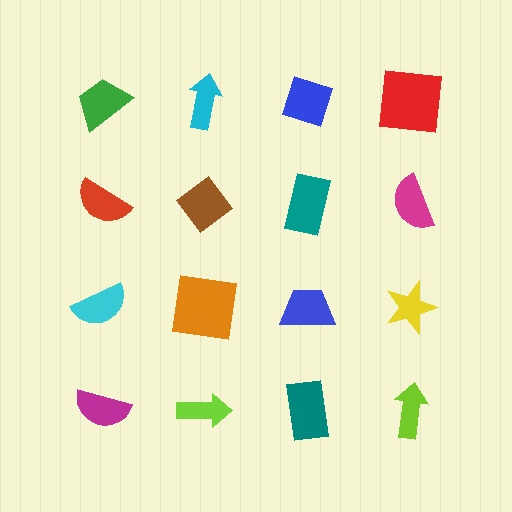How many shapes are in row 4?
4 shapes.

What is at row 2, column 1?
A red semicircle.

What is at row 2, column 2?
A brown diamond.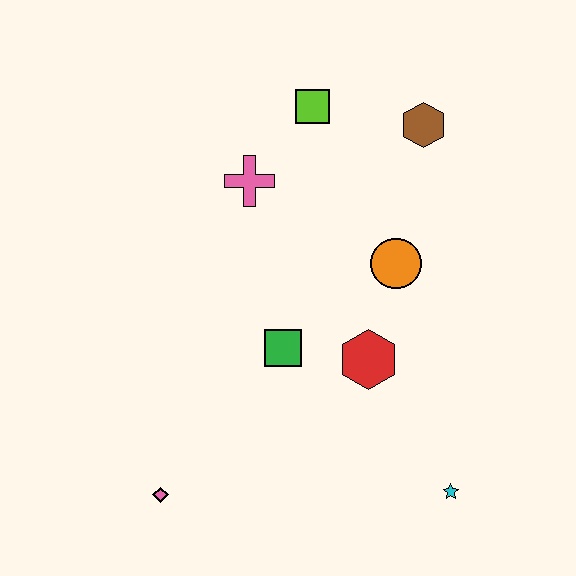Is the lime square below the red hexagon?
No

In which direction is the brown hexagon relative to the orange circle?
The brown hexagon is above the orange circle.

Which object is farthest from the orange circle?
The pink diamond is farthest from the orange circle.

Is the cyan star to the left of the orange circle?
No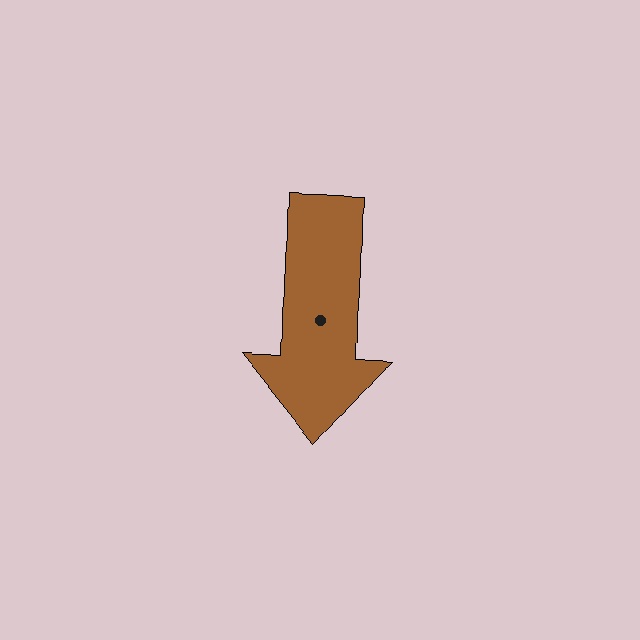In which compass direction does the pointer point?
South.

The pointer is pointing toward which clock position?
Roughly 6 o'clock.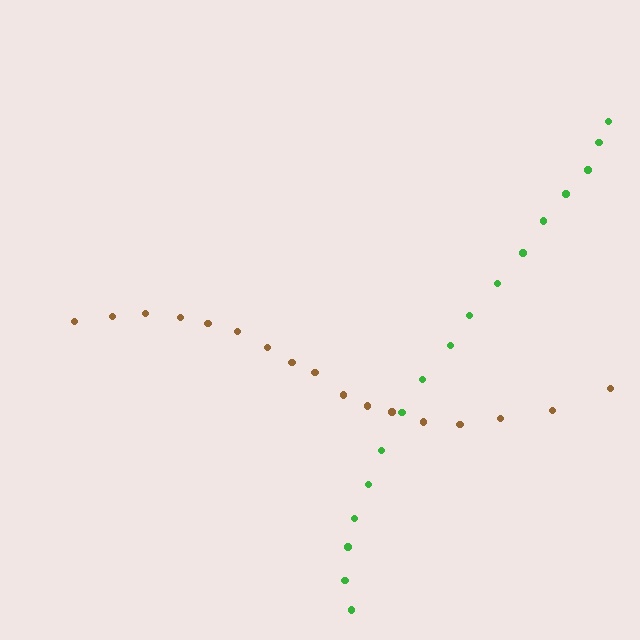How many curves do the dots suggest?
There are 2 distinct paths.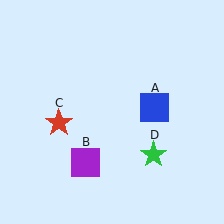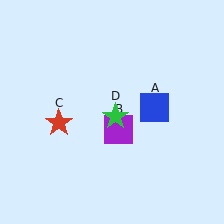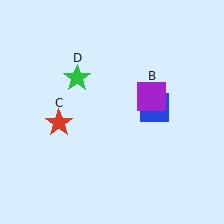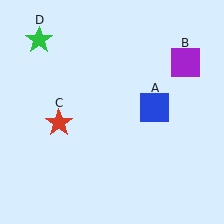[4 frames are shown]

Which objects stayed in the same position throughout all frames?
Blue square (object A) and red star (object C) remained stationary.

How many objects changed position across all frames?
2 objects changed position: purple square (object B), green star (object D).